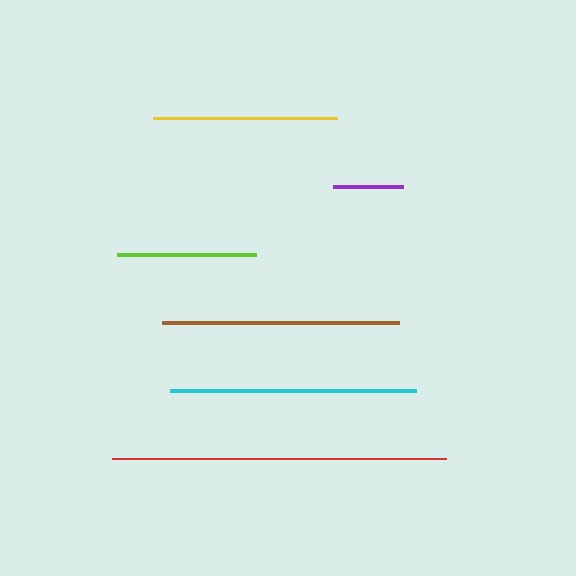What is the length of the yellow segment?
The yellow segment is approximately 184 pixels long.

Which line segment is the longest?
The red line is the longest at approximately 334 pixels.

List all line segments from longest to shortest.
From longest to shortest: red, cyan, brown, yellow, lime, purple.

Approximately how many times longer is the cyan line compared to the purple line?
The cyan line is approximately 3.5 times the length of the purple line.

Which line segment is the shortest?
The purple line is the shortest at approximately 70 pixels.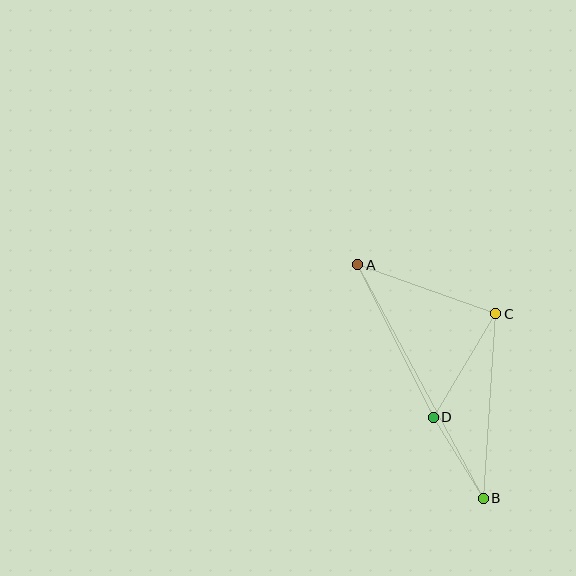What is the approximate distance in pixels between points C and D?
The distance between C and D is approximately 121 pixels.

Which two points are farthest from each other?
Points A and B are farthest from each other.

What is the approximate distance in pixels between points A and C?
The distance between A and C is approximately 146 pixels.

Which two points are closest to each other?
Points B and D are closest to each other.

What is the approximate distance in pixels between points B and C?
The distance between B and C is approximately 185 pixels.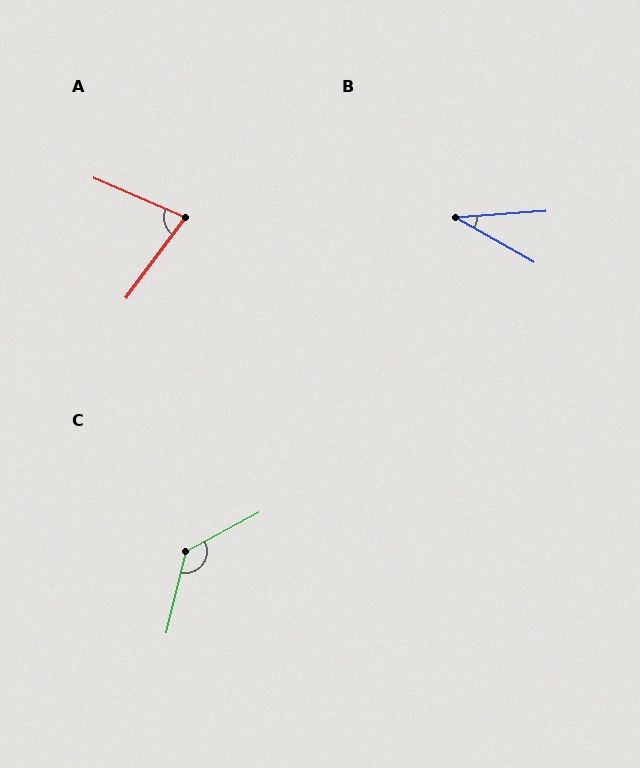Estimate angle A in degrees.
Approximately 77 degrees.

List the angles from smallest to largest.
B (34°), A (77°), C (132°).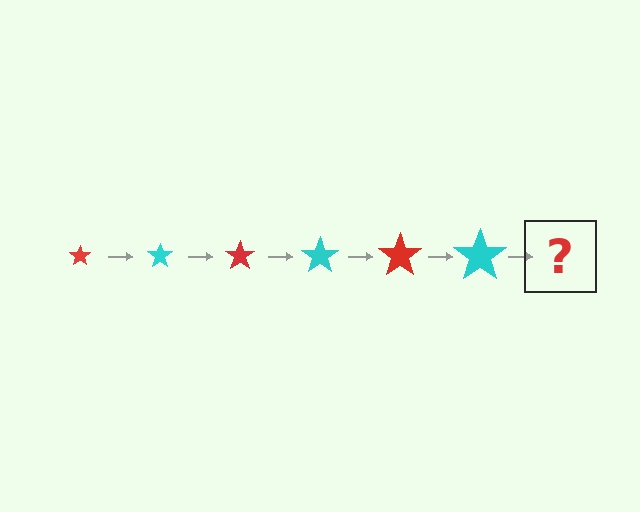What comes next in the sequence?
The next element should be a red star, larger than the previous one.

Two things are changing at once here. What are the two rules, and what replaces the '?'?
The two rules are that the star grows larger each step and the color cycles through red and cyan. The '?' should be a red star, larger than the previous one.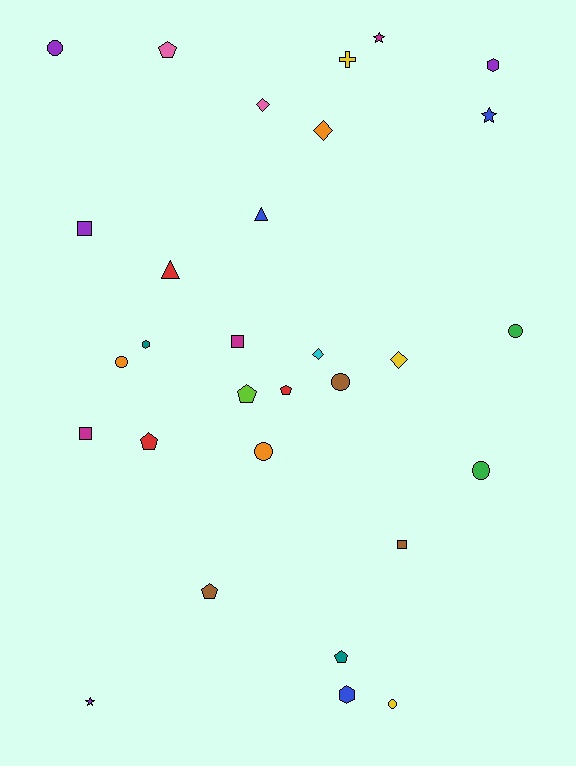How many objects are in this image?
There are 30 objects.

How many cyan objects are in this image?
There is 1 cyan object.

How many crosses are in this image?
There is 1 cross.